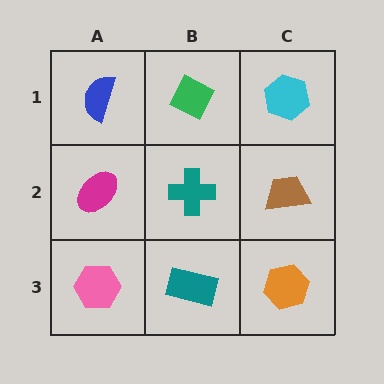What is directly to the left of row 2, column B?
A magenta ellipse.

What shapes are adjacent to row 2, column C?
A cyan hexagon (row 1, column C), an orange hexagon (row 3, column C), a teal cross (row 2, column B).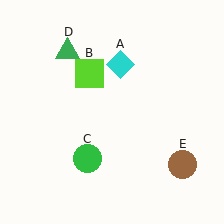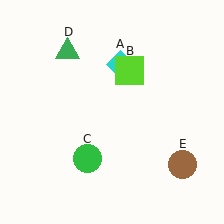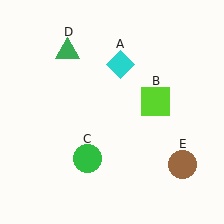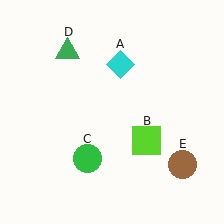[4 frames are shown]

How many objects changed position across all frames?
1 object changed position: lime square (object B).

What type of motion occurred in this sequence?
The lime square (object B) rotated clockwise around the center of the scene.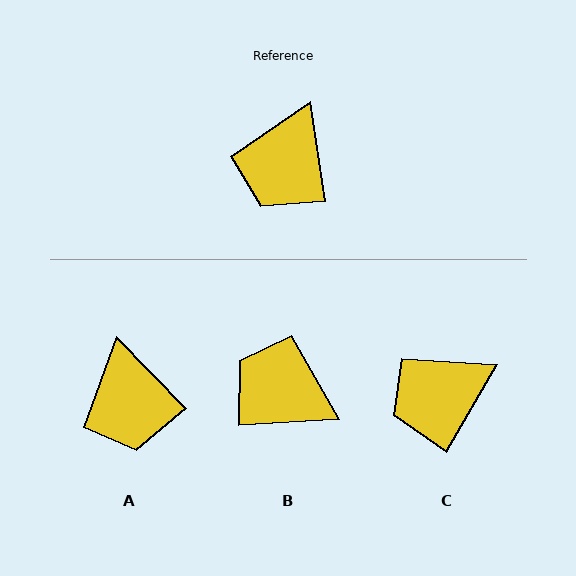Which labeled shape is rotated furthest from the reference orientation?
B, about 95 degrees away.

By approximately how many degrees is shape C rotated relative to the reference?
Approximately 39 degrees clockwise.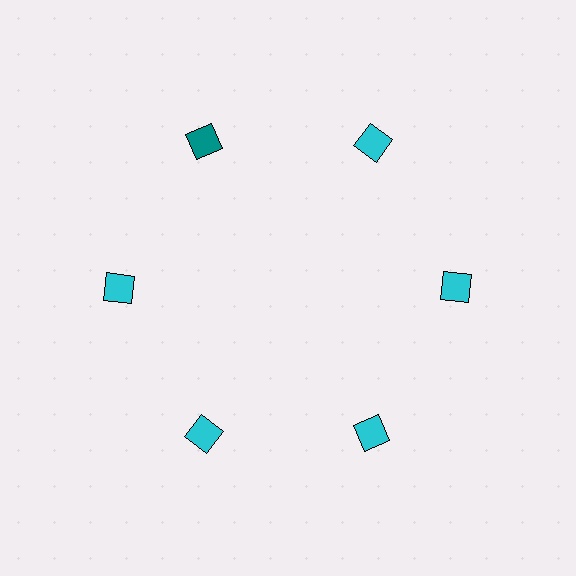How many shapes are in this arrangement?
There are 6 shapes arranged in a ring pattern.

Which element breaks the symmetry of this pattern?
The teal diamond at roughly the 11 o'clock position breaks the symmetry. All other shapes are cyan diamonds.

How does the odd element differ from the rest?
It has a different color: teal instead of cyan.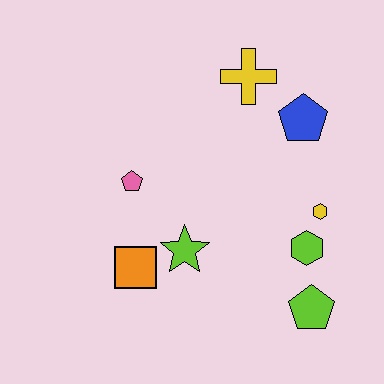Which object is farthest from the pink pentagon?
The lime pentagon is farthest from the pink pentagon.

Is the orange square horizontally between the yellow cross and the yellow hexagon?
No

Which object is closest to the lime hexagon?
The yellow hexagon is closest to the lime hexagon.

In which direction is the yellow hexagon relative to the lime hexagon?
The yellow hexagon is above the lime hexagon.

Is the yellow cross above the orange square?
Yes